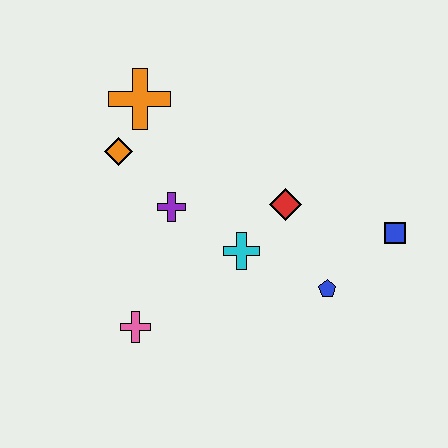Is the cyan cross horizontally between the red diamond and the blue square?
No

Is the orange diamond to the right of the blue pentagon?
No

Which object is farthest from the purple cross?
The blue square is farthest from the purple cross.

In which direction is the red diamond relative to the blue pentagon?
The red diamond is above the blue pentagon.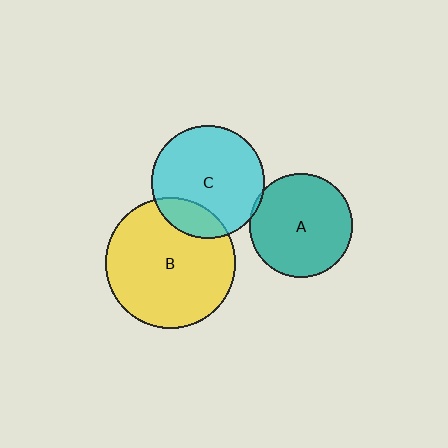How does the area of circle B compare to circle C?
Approximately 1.3 times.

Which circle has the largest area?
Circle B (yellow).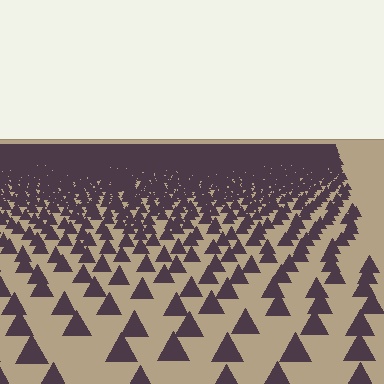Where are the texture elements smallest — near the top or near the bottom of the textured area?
Near the top.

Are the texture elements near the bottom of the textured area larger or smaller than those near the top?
Larger. Near the bottom, elements are closer to the viewer and appear at a bigger on-screen size.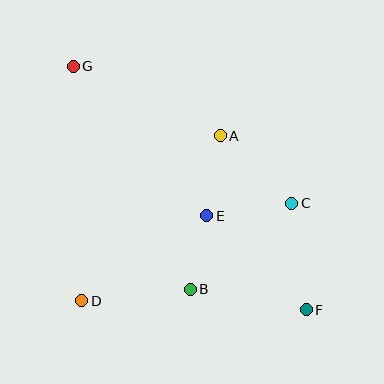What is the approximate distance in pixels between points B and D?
The distance between B and D is approximately 109 pixels.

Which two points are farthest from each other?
Points F and G are farthest from each other.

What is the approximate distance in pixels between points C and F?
The distance between C and F is approximately 107 pixels.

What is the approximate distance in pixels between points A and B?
The distance between A and B is approximately 156 pixels.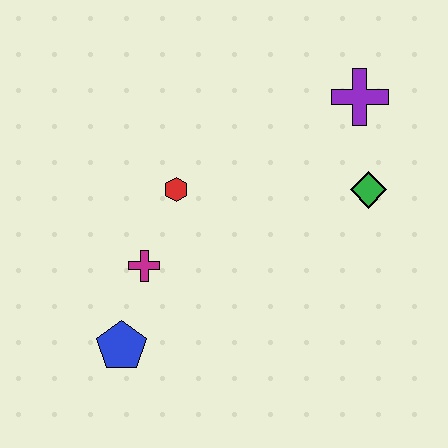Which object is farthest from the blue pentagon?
The purple cross is farthest from the blue pentagon.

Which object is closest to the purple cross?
The green diamond is closest to the purple cross.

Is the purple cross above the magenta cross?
Yes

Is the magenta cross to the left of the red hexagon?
Yes